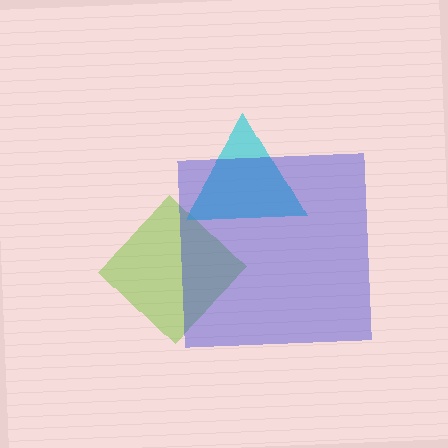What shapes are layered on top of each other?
The layered shapes are: a lime diamond, a cyan triangle, a blue square.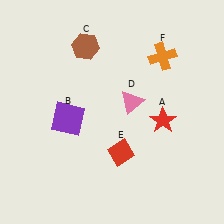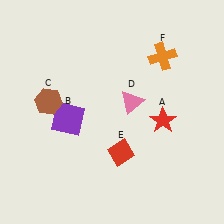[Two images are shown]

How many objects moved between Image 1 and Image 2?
1 object moved between the two images.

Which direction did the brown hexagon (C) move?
The brown hexagon (C) moved down.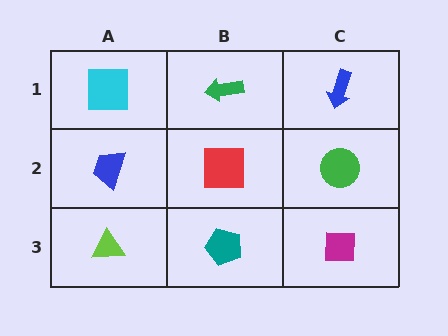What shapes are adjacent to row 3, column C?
A green circle (row 2, column C), a teal pentagon (row 3, column B).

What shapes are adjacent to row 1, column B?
A red square (row 2, column B), a cyan square (row 1, column A), a blue arrow (row 1, column C).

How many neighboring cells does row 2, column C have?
3.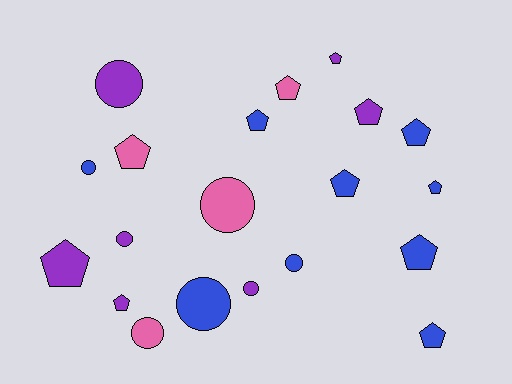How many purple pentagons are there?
There are 4 purple pentagons.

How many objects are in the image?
There are 20 objects.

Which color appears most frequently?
Blue, with 9 objects.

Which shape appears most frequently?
Pentagon, with 12 objects.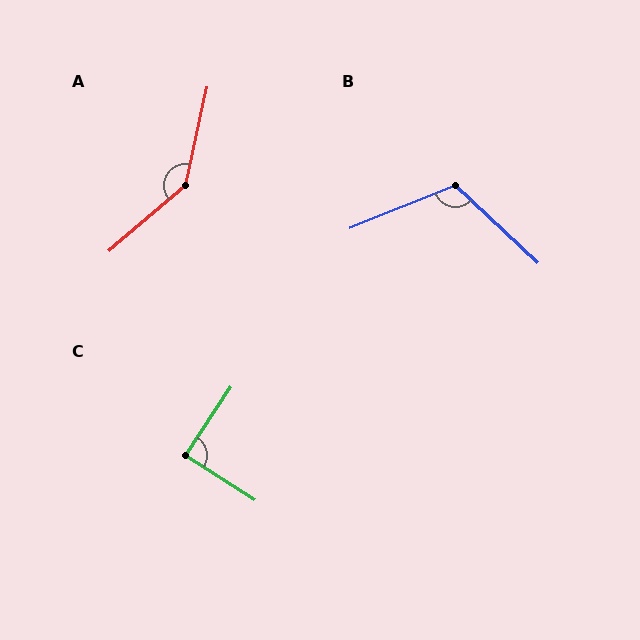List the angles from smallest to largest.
C (89°), B (115°), A (143°).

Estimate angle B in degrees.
Approximately 115 degrees.